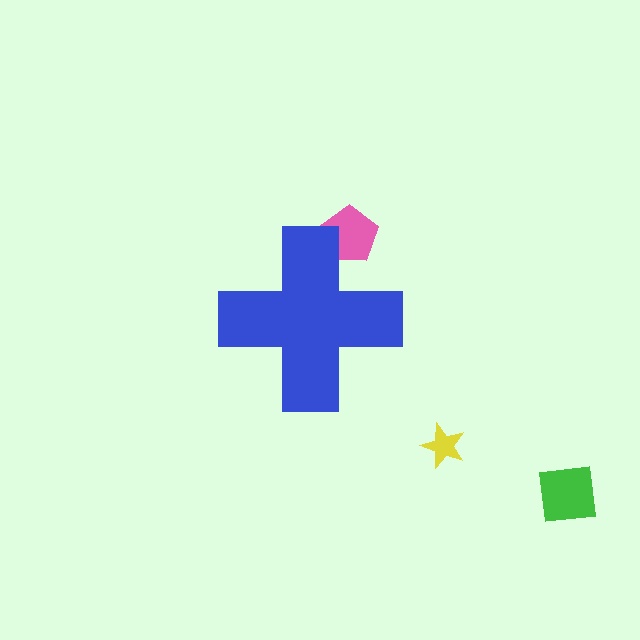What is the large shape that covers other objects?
A blue cross.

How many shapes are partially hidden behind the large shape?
1 shape is partially hidden.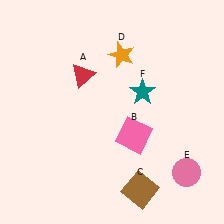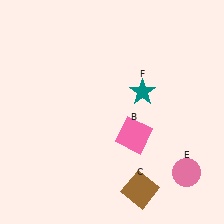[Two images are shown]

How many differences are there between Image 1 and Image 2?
There are 2 differences between the two images.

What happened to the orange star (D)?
The orange star (D) was removed in Image 2. It was in the top-right area of Image 1.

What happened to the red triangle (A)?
The red triangle (A) was removed in Image 2. It was in the top-left area of Image 1.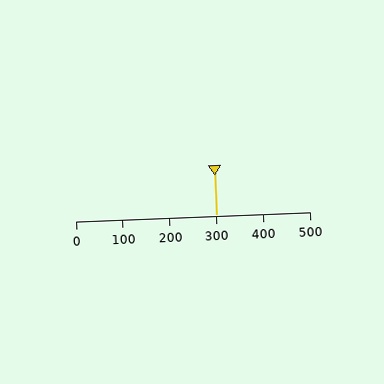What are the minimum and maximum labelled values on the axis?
The axis runs from 0 to 500.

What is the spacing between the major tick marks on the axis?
The major ticks are spaced 100 apart.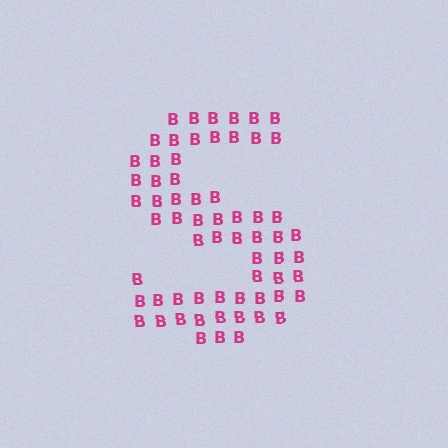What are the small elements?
The small elements are letter B's.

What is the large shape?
The large shape is the letter S.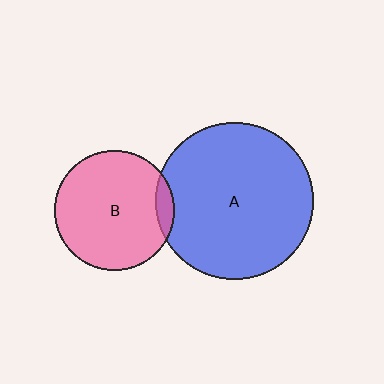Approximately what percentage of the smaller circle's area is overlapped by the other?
Approximately 10%.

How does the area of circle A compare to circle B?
Approximately 1.7 times.